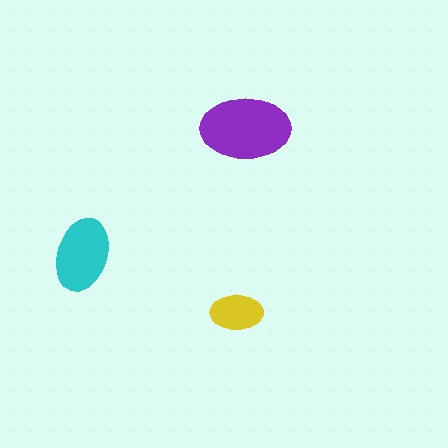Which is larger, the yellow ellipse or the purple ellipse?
The purple one.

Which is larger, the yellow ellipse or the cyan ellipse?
The cyan one.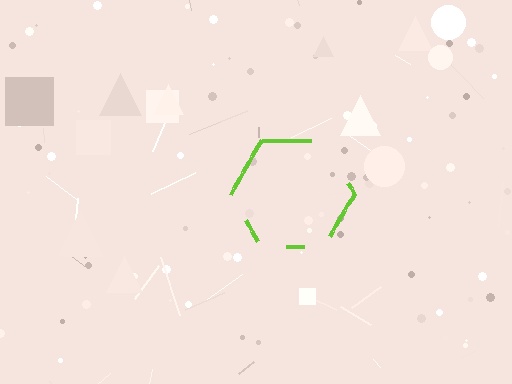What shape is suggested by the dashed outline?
The dashed outline suggests a hexagon.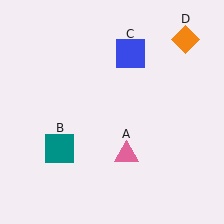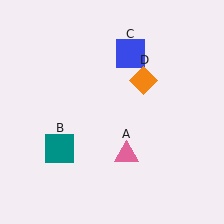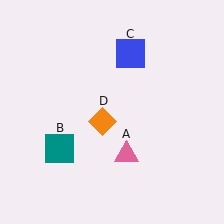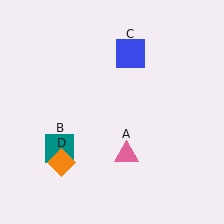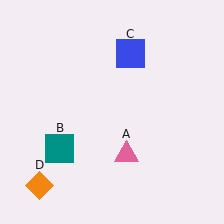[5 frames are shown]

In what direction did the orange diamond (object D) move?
The orange diamond (object D) moved down and to the left.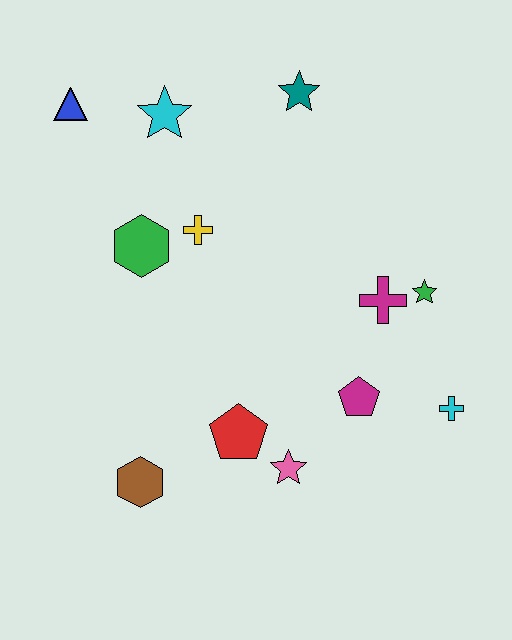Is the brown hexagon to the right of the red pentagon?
No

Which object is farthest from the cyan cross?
The blue triangle is farthest from the cyan cross.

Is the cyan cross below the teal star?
Yes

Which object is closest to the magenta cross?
The green star is closest to the magenta cross.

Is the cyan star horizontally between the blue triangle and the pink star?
Yes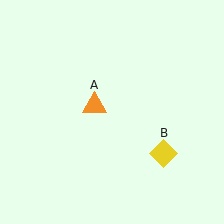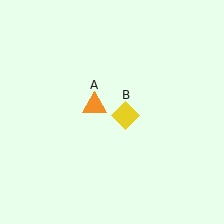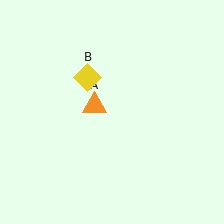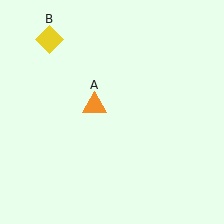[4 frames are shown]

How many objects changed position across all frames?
1 object changed position: yellow diamond (object B).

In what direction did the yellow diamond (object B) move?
The yellow diamond (object B) moved up and to the left.